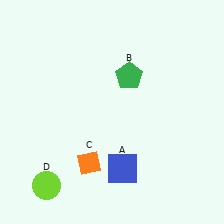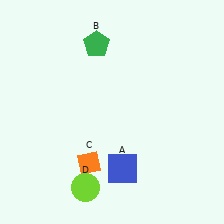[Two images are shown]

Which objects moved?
The objects that moved are: the green pentagon (B), the lime circle (D).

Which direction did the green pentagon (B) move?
The green pentagon (B) moved left.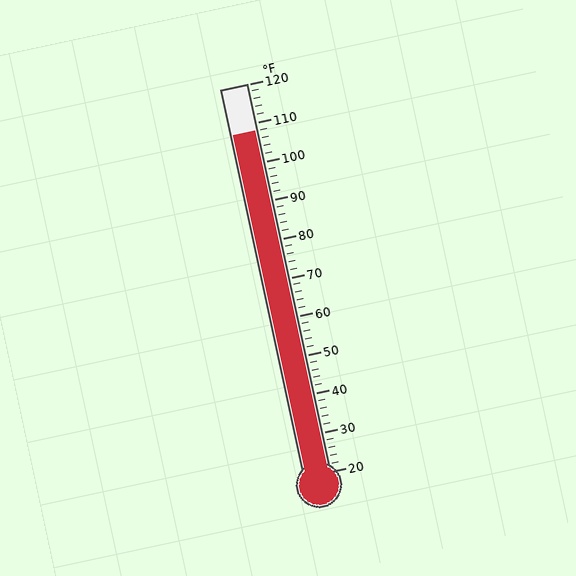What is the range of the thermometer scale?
The thermometer scale ranges from 20°F to 120°F.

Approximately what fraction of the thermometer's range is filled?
The thermometer is filled to approximately 90% of its range.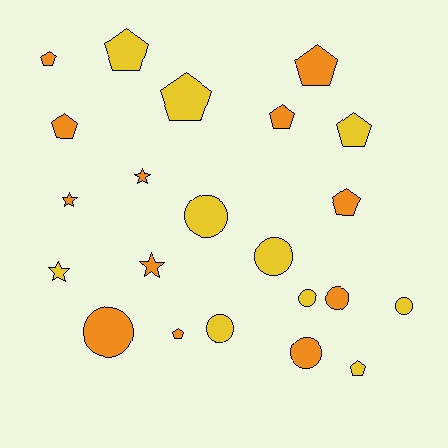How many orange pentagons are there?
There are 6 orange pentagons.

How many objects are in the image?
There are 22 objects.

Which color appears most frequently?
Orange, with 12 objects.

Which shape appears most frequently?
Pentagon, with 10 objects.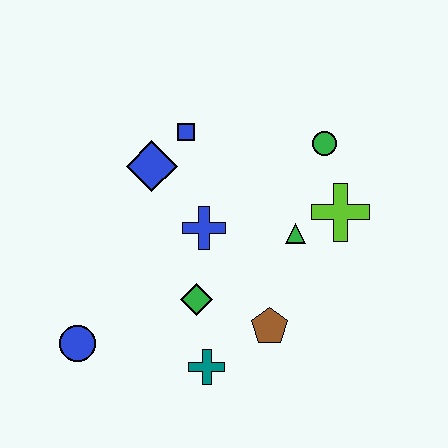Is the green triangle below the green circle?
Yes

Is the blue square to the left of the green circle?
Yes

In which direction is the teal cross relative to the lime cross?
The teal cross is below the lime cross.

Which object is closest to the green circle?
The lime cross is closest to the green circle.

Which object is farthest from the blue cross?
The blue circle is farthest from the blue cross.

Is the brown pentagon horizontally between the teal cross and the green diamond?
No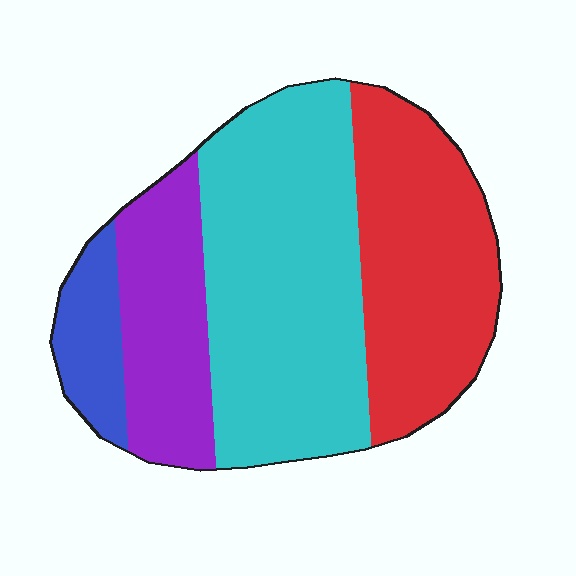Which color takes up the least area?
Blue, at roughly 10%.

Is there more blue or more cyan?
Cyan.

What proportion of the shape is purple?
Purple covers roughly 20% of the shape.